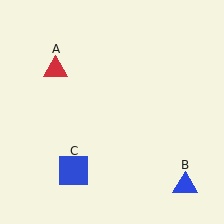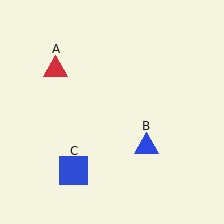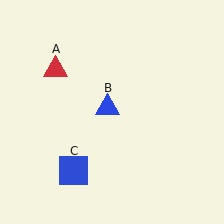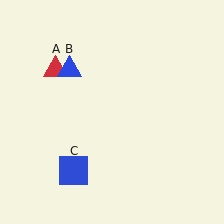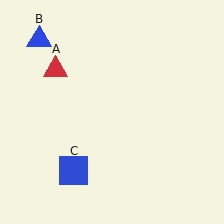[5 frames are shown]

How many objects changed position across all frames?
1 object changed position: blue triangle (object B).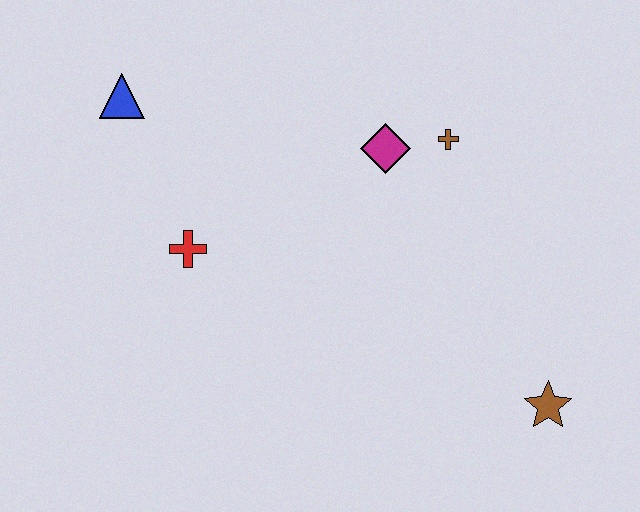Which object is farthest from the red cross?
The brown star is farthest from the red cross.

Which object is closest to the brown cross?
The magenta diamond is closest to the brown cross.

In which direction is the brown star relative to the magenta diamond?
The brown star is below the magenta diamond.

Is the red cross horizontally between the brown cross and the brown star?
No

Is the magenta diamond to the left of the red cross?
No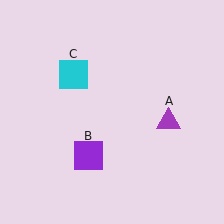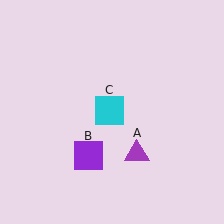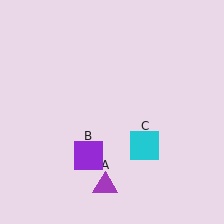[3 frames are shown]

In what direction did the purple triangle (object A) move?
The purple triangle (object A) moved down and to the left.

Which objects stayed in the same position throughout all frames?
Purple square (object B) remained stationary.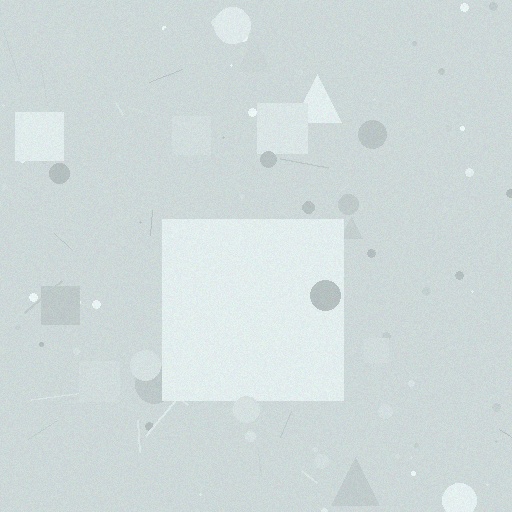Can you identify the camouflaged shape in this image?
The camouflaged shape is a square.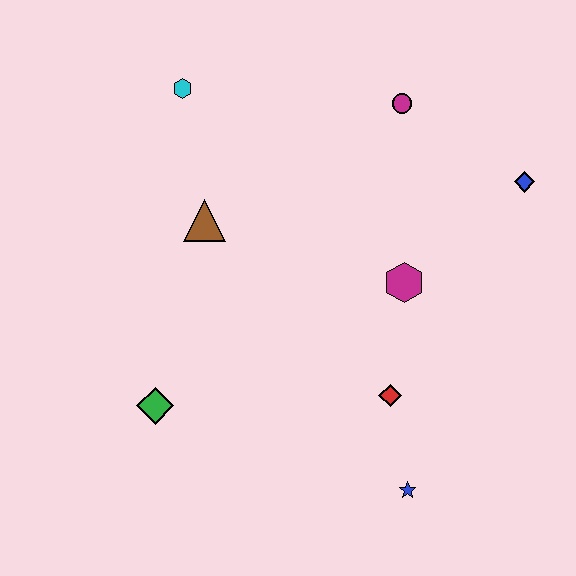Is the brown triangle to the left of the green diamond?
No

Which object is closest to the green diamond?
The brown triangle is closest to the green diamond.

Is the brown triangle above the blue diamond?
No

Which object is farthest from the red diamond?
The cyan hexagon is farthest from the red diamond.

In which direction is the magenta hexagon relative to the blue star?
The magenta hexagon is above the blue star.